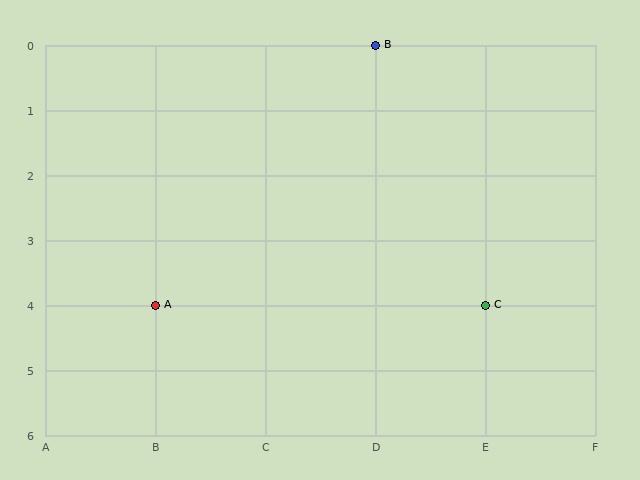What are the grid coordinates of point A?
Point A is at grid coordinates (B, 4).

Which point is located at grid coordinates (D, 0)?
Point B is at (D, 0).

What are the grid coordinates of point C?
Point C is at grid coordinates (E, 4).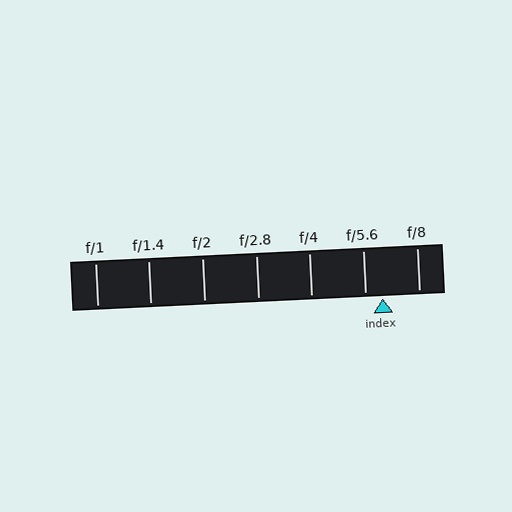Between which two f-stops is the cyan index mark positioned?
The index mark is between f/5.6 and f/8.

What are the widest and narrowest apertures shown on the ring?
The widest aperture shown is f/1 and the narrowest is f/8.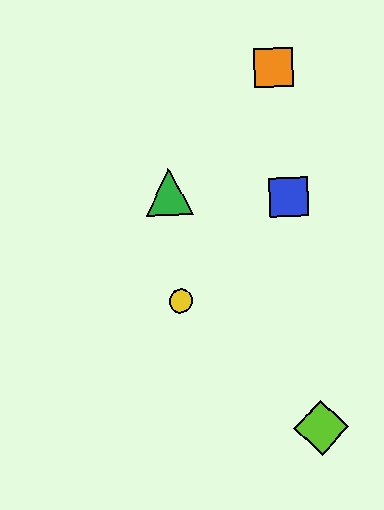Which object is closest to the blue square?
The green triangle is closest to the blue square.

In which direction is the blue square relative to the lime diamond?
The blue square is above the lime diamond.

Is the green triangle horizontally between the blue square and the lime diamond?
No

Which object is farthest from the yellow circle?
The orange square is farthest from the yellow circle.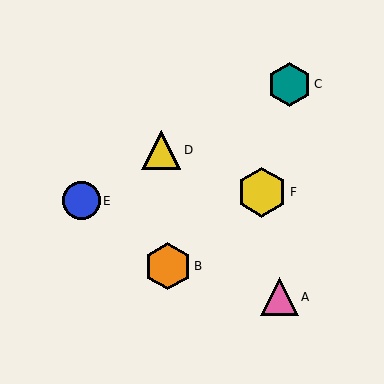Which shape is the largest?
The yellow hexagon (labeled F) is the largest.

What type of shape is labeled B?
Shape B is an orange hexagon.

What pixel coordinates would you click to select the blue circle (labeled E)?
Click at (81, 201) to select the blue circle E.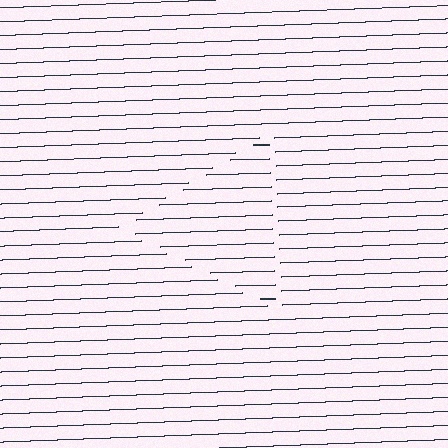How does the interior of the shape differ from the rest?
The interior of the shape contains the same grating, shifted by half a period — the contour is defined by the phase discontinuity where line-ends from the inner and outer gratings abut.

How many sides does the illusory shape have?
3 sides — the line-ends trace a triangle.